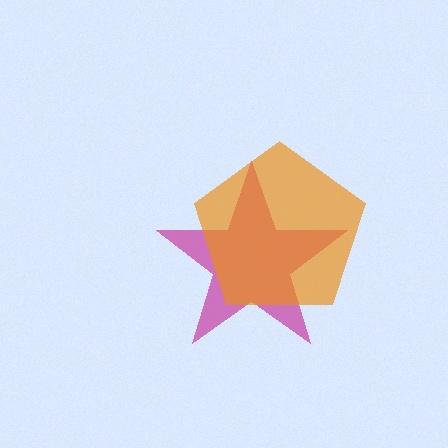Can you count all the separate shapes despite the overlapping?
Yes, there are 2 separate shapes.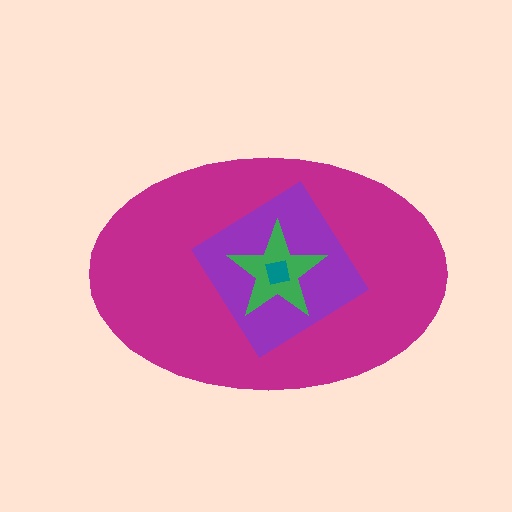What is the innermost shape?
The teal square.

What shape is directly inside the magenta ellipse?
The purple diamond.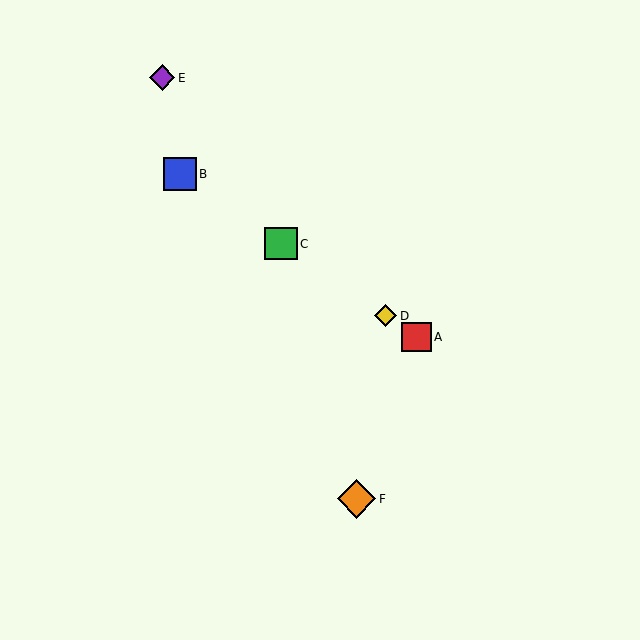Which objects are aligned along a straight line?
Objects A, B, C, D are aligned along a straight line.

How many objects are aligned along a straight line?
4 objects (A, B, C, D) are aligned along a straight line.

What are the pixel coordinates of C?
Object C is at (281, 244).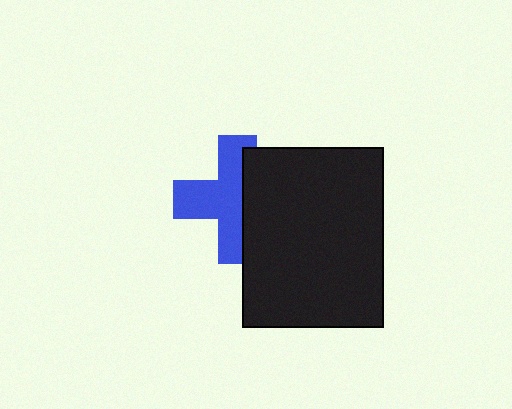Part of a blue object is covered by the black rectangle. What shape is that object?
It is a cross.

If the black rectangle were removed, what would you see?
You would see the complete blue cross.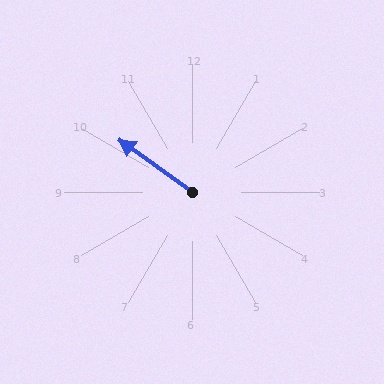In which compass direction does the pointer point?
Northwest.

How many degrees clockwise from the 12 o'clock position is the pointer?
Approximately 306 degrees.